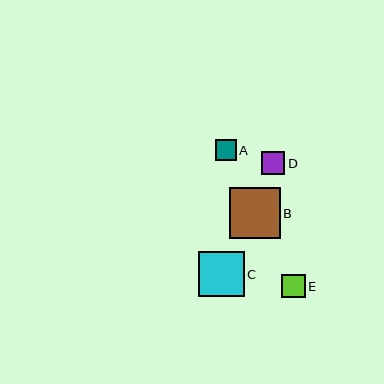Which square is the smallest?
Square A is the smallest with a size of approximately 21 pixels.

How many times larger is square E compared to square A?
Square E is approximately 1.1 times the size of square A.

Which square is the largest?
Square B is the largest with a size of approximately 51 pixels.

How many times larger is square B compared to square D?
Square B is approximately 2.2 times the size of square D.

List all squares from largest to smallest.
From largest to smallest: B, C, E, D, A.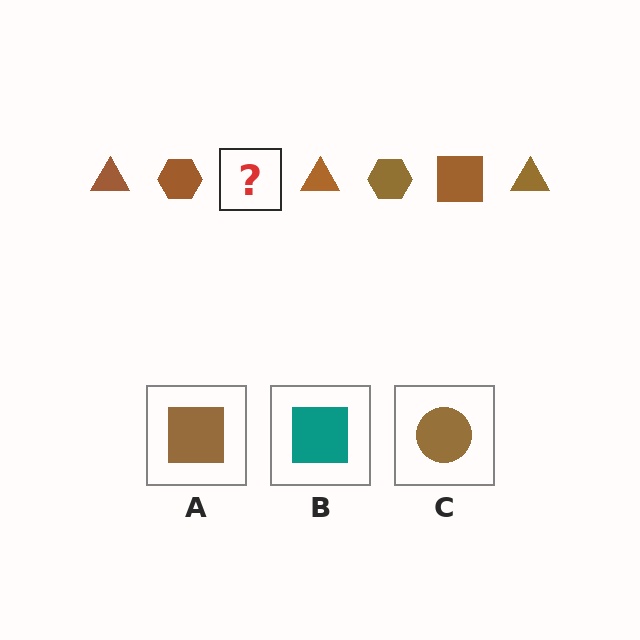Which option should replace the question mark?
Option A.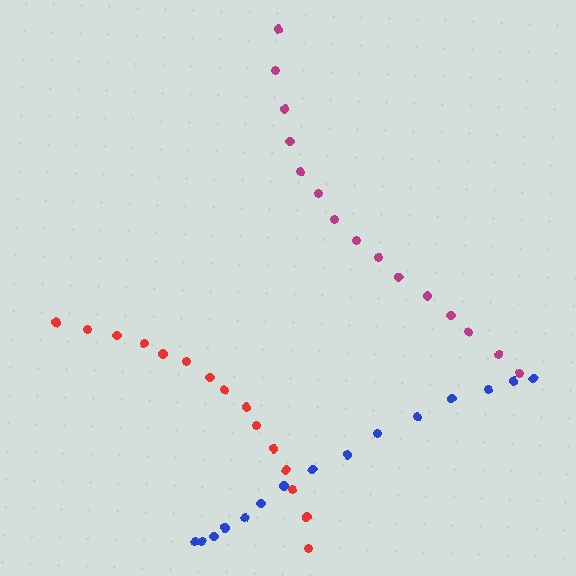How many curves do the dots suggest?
There are 3 distinct paths.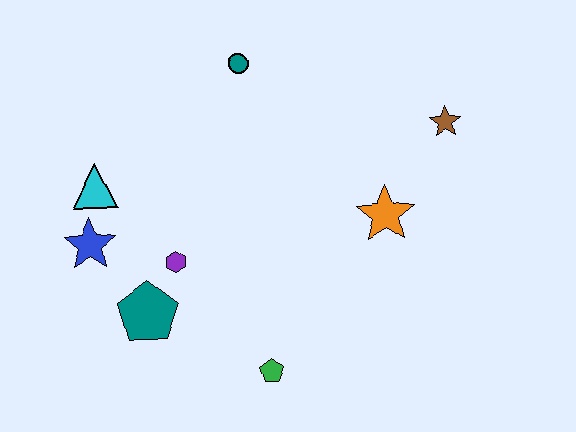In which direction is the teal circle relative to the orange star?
The teal circle is above the orange star.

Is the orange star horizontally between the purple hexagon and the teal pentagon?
No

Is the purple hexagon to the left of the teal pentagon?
No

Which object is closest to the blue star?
The cyan triangle is closest to the blue star.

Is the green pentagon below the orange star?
Yes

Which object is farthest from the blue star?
The brown star is farthest from the blue star.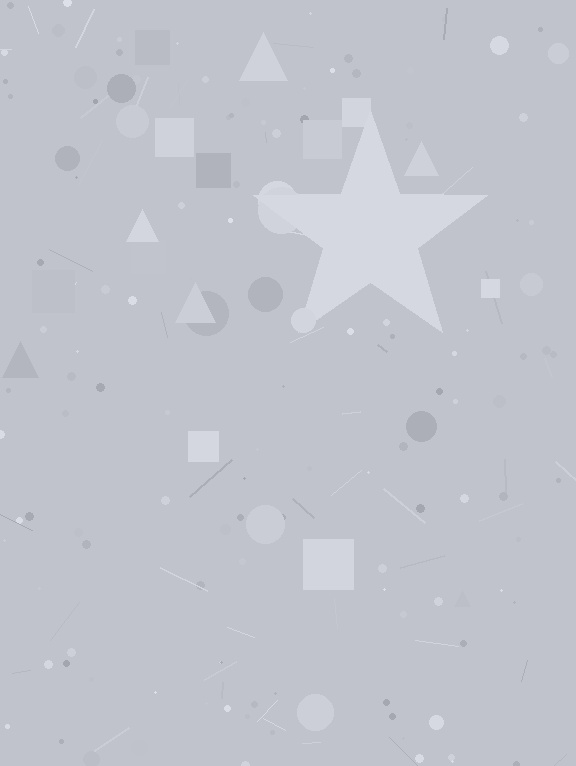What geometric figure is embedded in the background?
A star is embedded in the background.